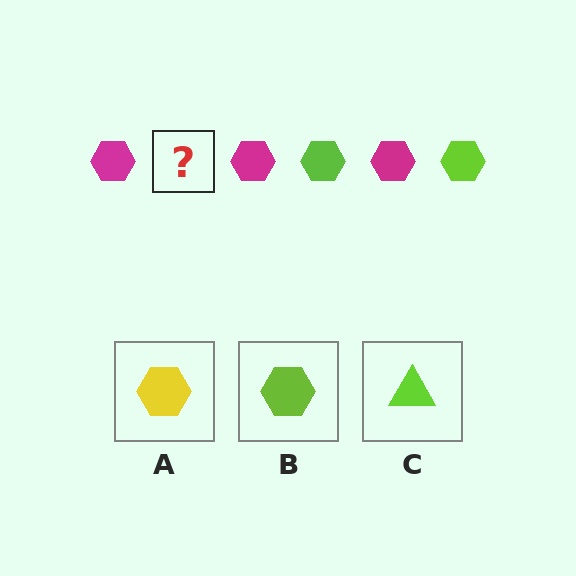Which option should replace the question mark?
Option B.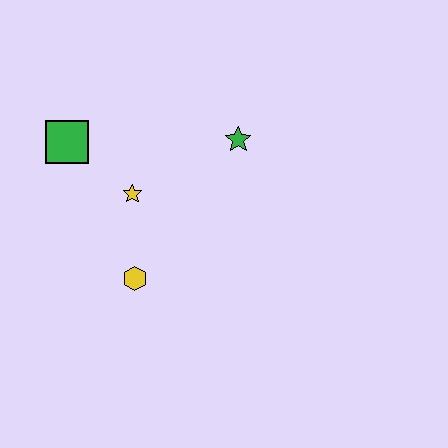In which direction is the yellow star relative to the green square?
The yellow star is to the right of the green square.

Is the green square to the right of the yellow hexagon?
No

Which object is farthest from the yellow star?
The green star is farthest from the yellow star.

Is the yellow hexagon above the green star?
No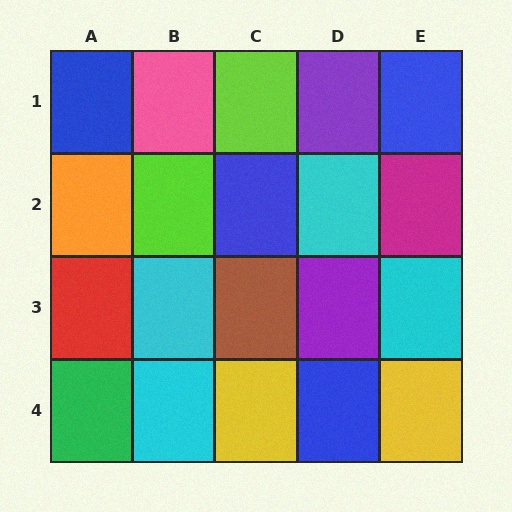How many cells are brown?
1 cell is brown.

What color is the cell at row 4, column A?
Green.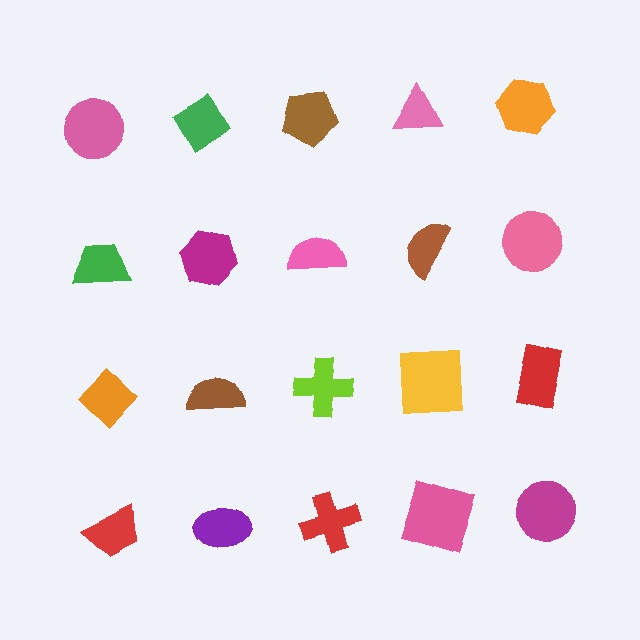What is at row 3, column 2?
A brown semicircle.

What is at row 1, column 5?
An orange hexagon.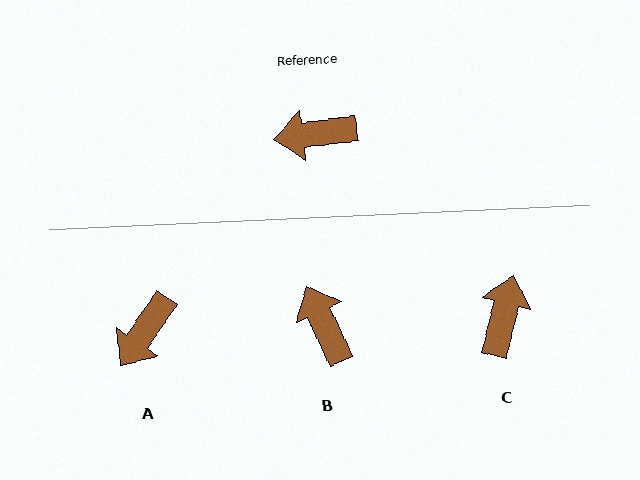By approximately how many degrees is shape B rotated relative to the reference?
Approximately 73 degrees clockwise.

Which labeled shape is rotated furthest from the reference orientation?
C, about 111 degrees away.